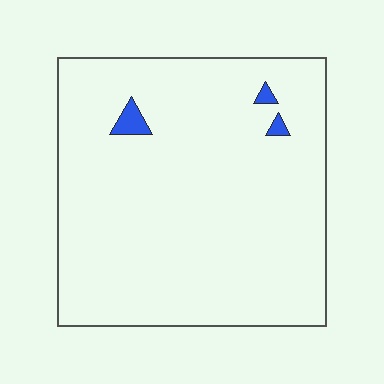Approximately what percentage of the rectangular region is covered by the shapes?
Approximately 0%.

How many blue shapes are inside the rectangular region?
3.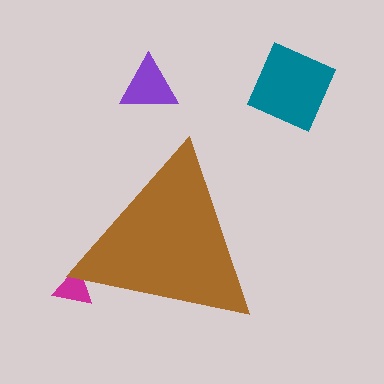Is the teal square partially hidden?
No, the teal square is fully visible.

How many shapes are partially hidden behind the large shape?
1 shape is partially hidden.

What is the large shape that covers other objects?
A brown triangle.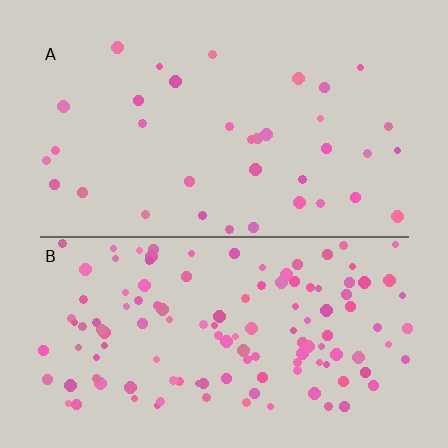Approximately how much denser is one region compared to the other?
Approximately 3.6× — region B over region A.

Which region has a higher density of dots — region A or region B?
B (the bottom).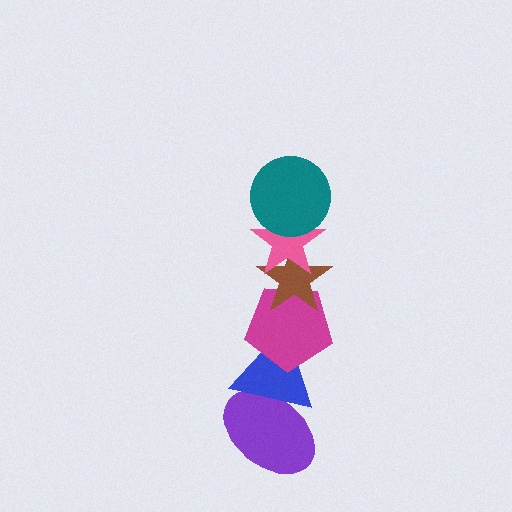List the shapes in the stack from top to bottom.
From top to bottom: the teal circle, the pink star, the brown star, the magenta pentagon, the blue triangle, the purple ellipse.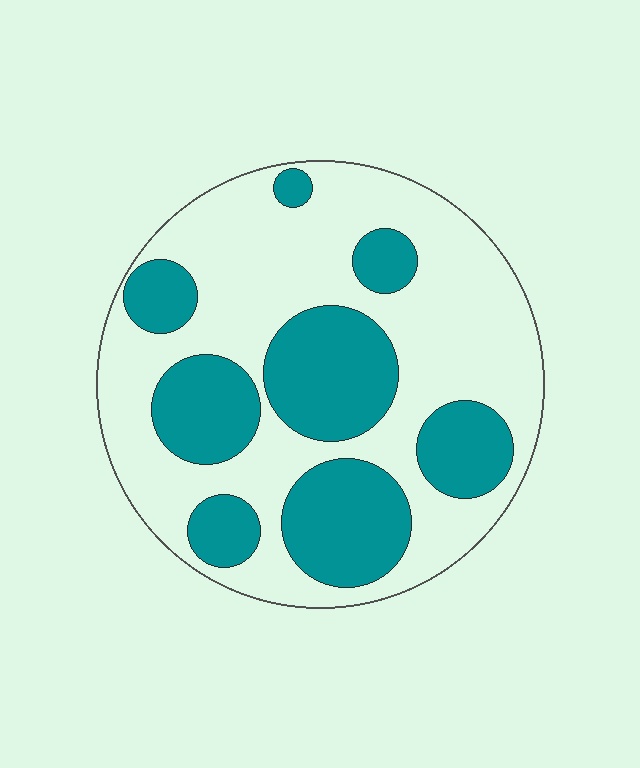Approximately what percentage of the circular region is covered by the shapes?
Approximately 35%.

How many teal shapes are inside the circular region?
8.